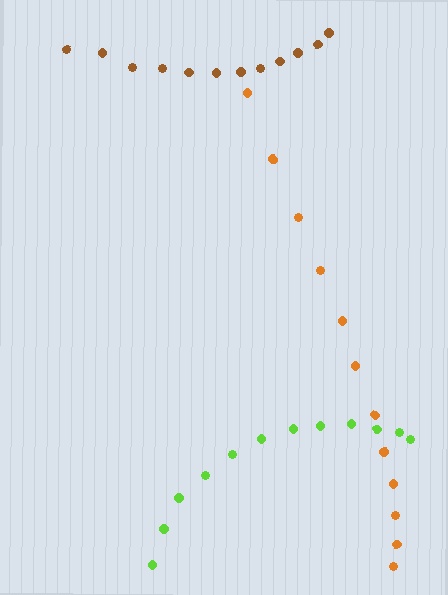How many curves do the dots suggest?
There are 3 distinct paths.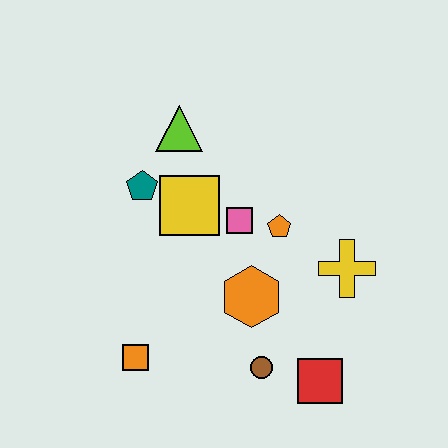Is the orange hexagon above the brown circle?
Yes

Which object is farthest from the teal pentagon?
The red square is farthest from the teal pentagon.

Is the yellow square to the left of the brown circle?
Yes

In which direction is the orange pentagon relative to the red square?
The orange pentagon is above the red square.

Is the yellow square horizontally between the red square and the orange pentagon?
No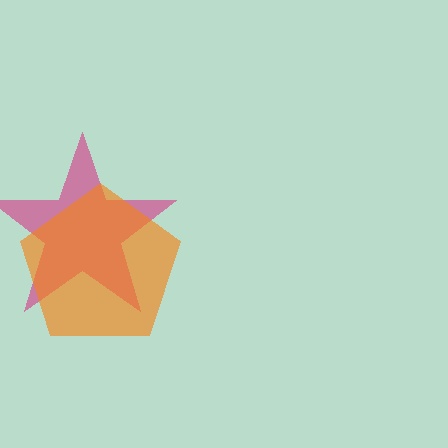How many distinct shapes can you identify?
There are 2 distinct shapes: a magenta star, an orange pentagon.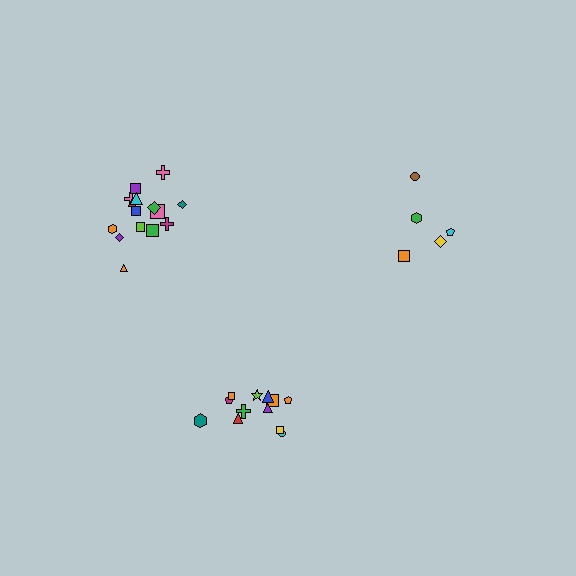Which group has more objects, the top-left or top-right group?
The top-left group.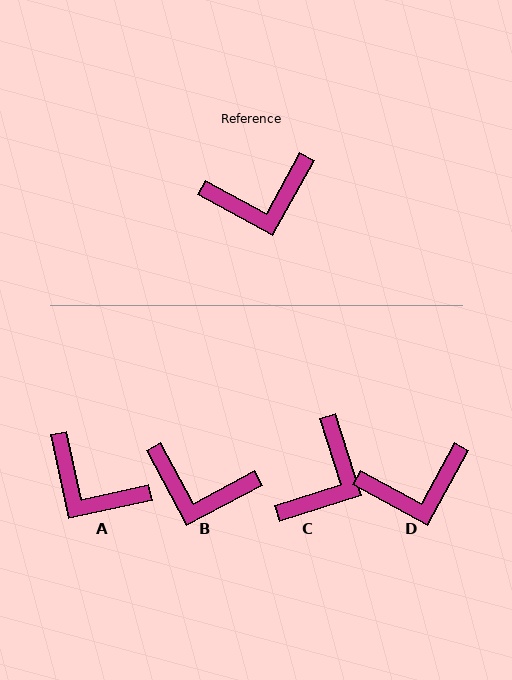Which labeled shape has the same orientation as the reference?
D.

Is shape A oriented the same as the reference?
No, it is off by about 49 degrees.